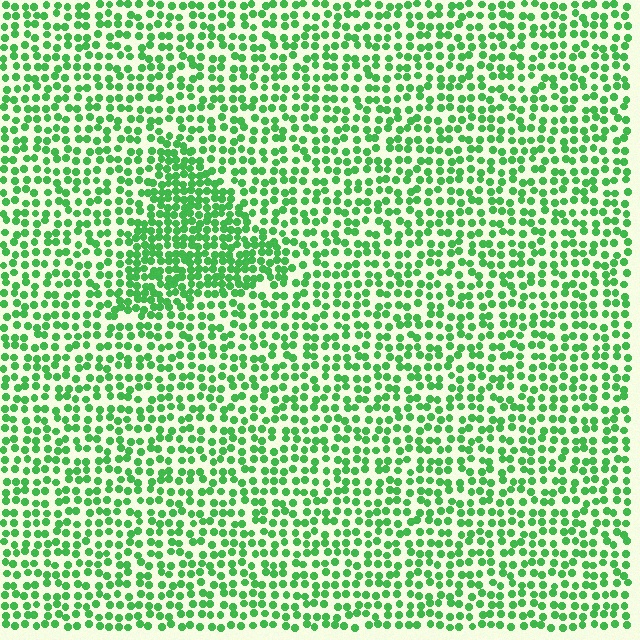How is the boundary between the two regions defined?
The boundary is defined by a change in element density (approximately 1.8x ratio). All elements are the same color, size, and shape.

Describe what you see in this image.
The image contains small green elements arranged at two different densities. A triangle-shaped region is visible where the elements are more densely packed than the surrounding area.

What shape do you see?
I see a triangle.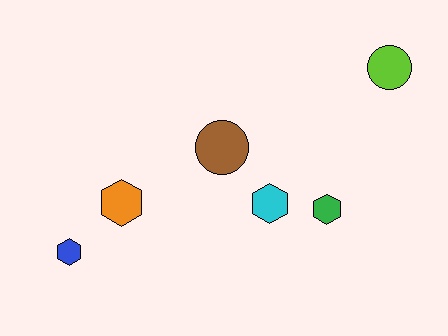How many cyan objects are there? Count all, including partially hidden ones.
There is 1 cyan object.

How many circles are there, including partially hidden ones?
There are 2 circles.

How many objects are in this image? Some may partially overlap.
There are 6 objects.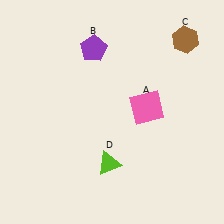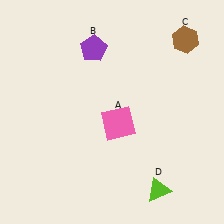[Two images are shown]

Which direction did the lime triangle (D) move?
The lime triangle (D) moved right.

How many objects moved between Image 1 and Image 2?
2 objects moved between the two images.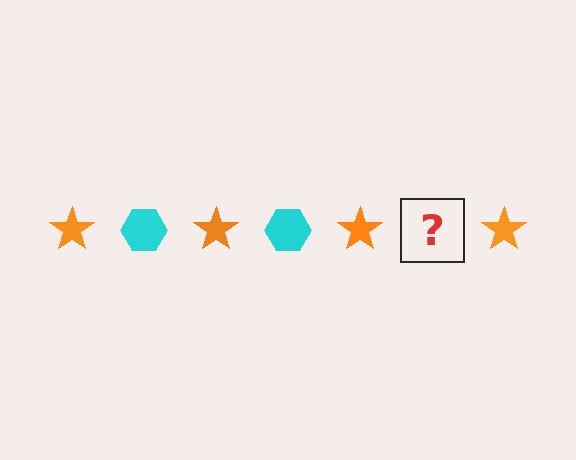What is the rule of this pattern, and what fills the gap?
The rule is that the pattern alternates between orange star and cyan hexagon. The gap should be filled with a cyan hexagon.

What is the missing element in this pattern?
The missing element is a cyan hexagon.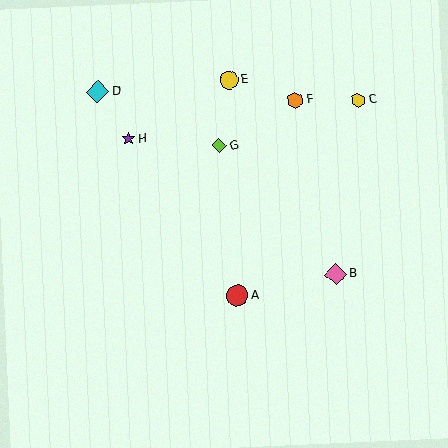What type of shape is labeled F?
Shape F is an orange hexagon.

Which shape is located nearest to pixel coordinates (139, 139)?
The purple star (labeled H) at (128, 139) is nearest to that location.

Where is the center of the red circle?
The center of the red circle is at (238, 296).